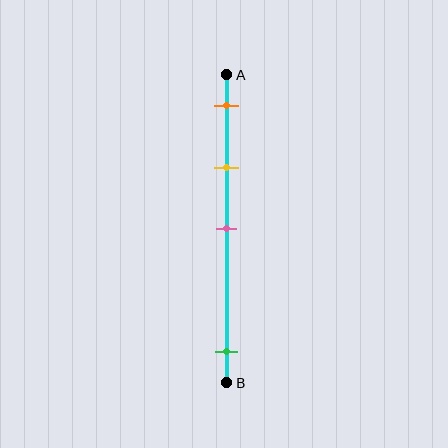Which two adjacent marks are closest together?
The orange and yellow marks are the closest adjacent pair.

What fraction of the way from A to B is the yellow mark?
The yellow mark is approximately 30% (0.3) of the way from A to B.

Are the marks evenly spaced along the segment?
No, the marks are not evenly spaced.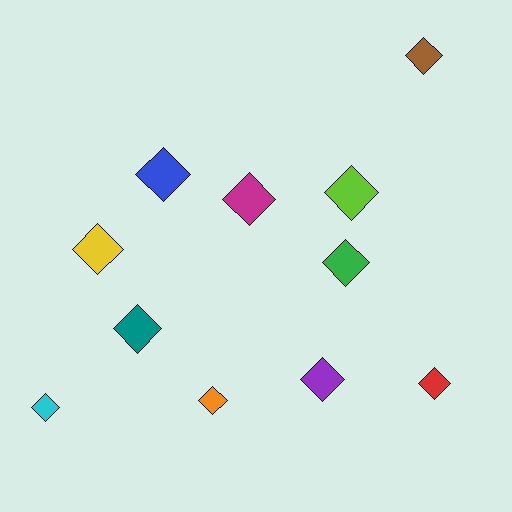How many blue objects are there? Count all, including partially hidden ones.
There is 1 blue object.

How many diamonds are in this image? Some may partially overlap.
There are 11 diamonds.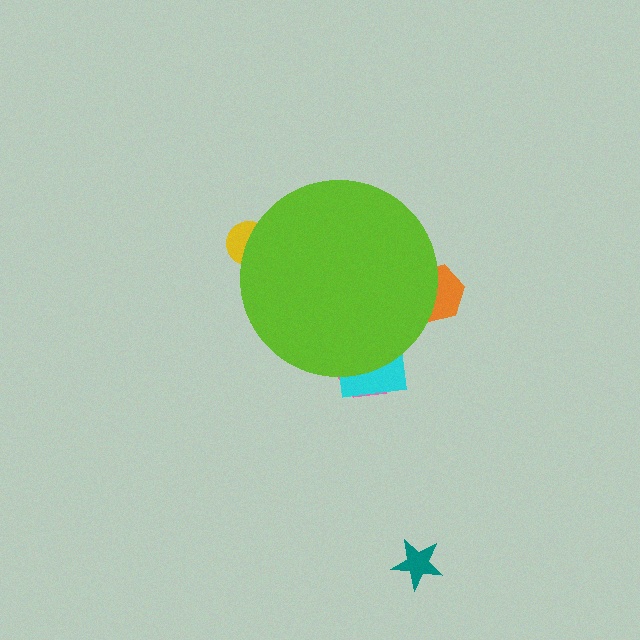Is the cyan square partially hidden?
Yes, the cyan square is partially hidden behind the lime circle.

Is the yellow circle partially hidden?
Yes, the yellow circle is partially hidden behind the lime circle.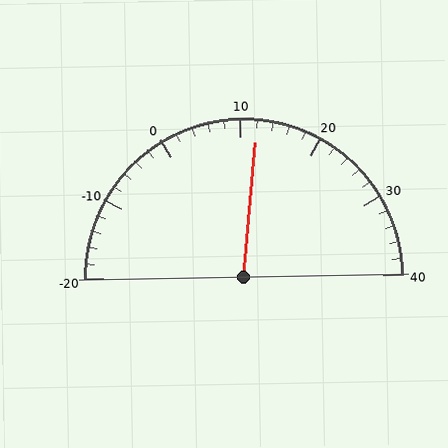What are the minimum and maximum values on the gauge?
The gauge ranges from -20 to 40.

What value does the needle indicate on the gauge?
The needle indicates approximately 12.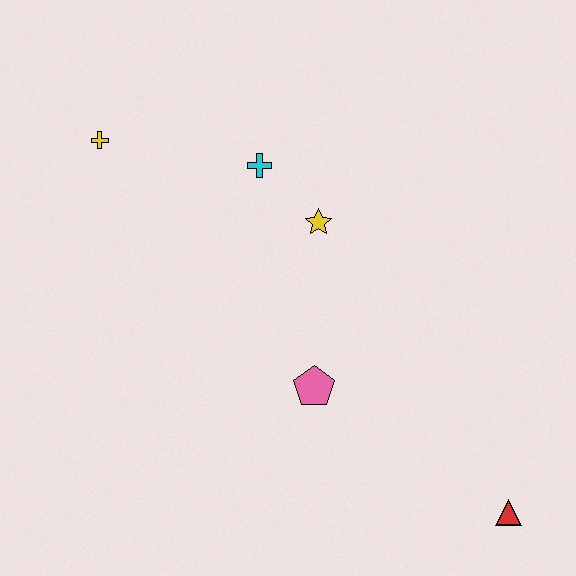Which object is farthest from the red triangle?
The yellow cross is farthest from the red triangle.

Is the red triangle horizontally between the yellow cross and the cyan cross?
No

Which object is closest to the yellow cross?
The cyan cross is closest to the yellow cross.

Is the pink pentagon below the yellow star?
Yes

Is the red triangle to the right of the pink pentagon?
Yes